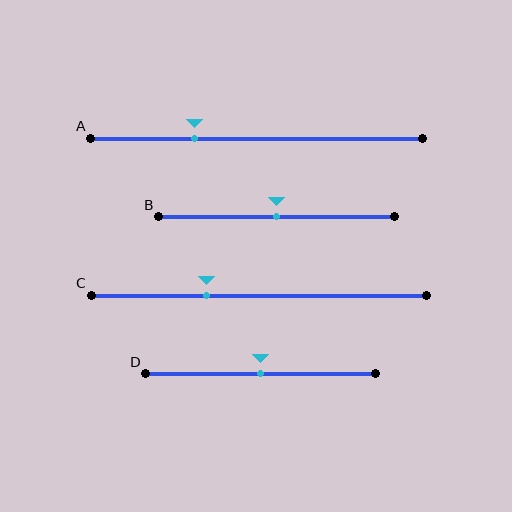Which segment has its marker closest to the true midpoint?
Segment B has its marker closest to the true midpoint.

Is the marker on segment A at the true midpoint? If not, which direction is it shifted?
No, the marker on segment A is shifted to the left by about 19% of the segment length.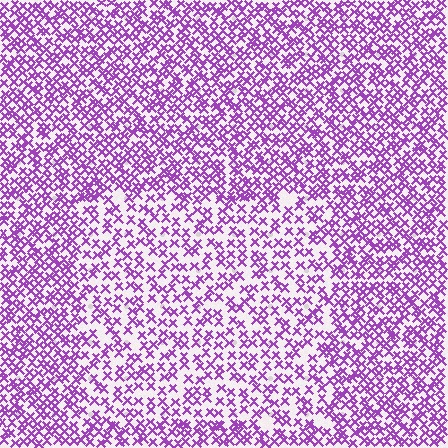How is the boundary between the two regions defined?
The boundary is defined by a change in element density (approximately 1.7x ratio). All elements are the same color, size, and shape.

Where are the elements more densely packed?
The elements are more densely packed outside the rectangle boundary.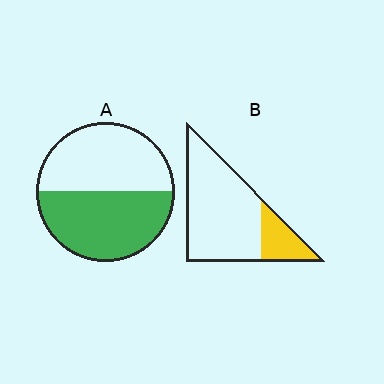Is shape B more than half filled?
No.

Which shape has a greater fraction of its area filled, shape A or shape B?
Shape A.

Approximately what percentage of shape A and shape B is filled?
A is approximately 50% and B is approximately 20%.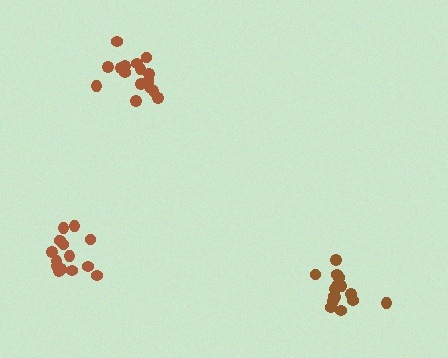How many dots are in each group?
Group 1: 16 dots, Group 2: 16 dots, Group 3: 15 dots (47 total).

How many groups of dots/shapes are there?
There are 3 groups.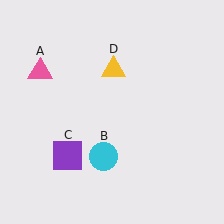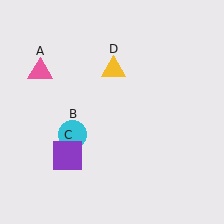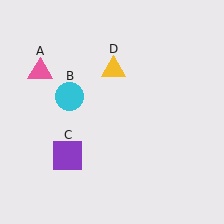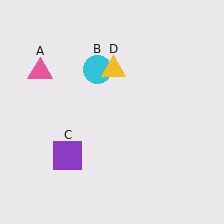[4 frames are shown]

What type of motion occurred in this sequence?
The cyan circle (object B) rotated clockwise around the center of the scene.